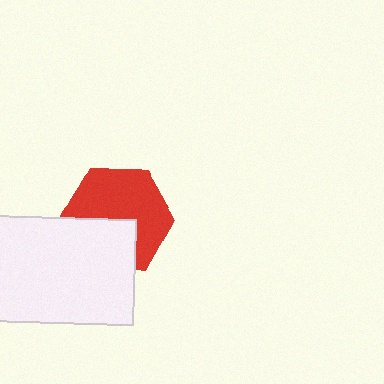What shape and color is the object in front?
The object in front is a white rectangle.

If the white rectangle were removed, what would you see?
You would see the complete red hexagon.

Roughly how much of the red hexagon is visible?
About half of it is visible (roughly 64%).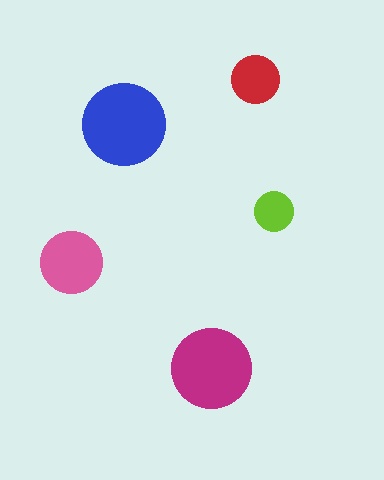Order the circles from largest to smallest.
the blue one, the magenta one, the pink one, the red one, the lime one.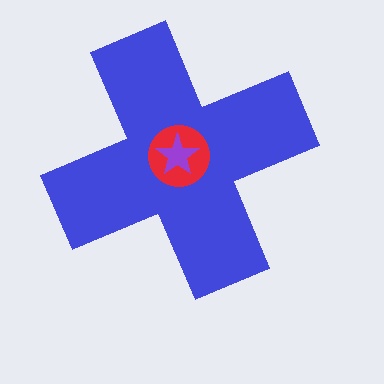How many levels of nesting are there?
3.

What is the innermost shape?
The purple star.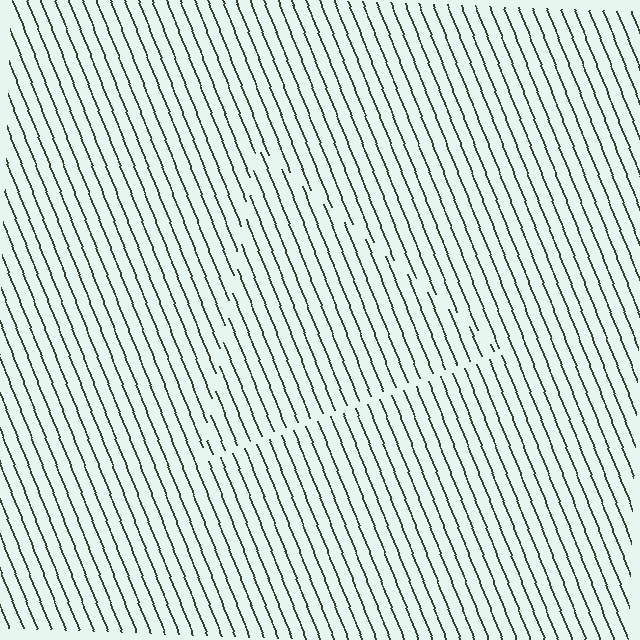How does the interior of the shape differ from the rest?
The interior of the shape contains the same grating, shifted by half a period — the contour is defined by the phase discontinuity where line-ends from the inner and outer gratings abut.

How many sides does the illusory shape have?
3 sides — the line-ends trace a triangle.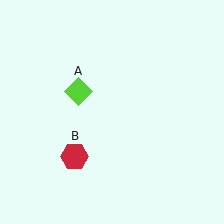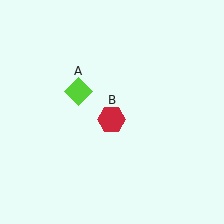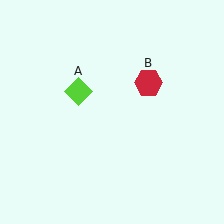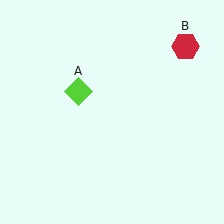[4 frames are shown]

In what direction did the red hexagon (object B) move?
The red hexagon (object B) moved up and to the right.